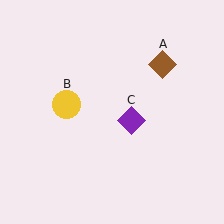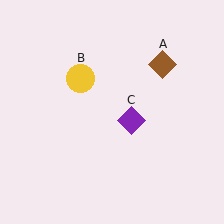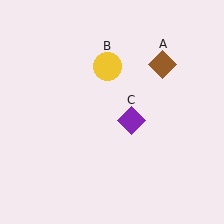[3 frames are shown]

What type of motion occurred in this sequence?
The yellow circle (object B) rotated clockwise around the center of the scene.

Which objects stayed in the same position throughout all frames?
Brown diamond (object A) and purple diamond (object C) remained stationary.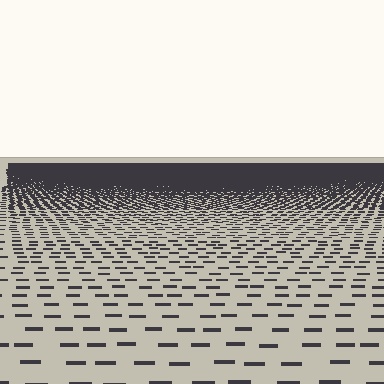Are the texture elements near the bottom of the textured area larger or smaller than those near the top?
Larger. Near the bottom, elements are closer to the viewer and appear at a bigger on-screen size.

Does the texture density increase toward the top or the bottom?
Density increases toward the top.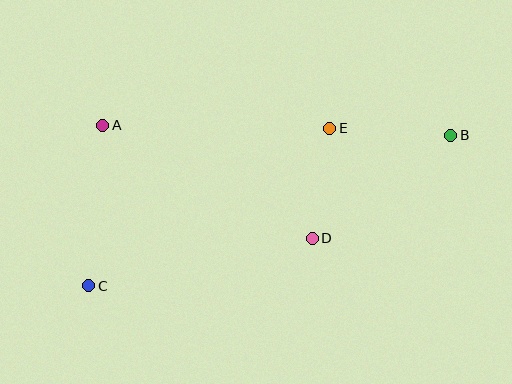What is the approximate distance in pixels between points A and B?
The distance between A and B is approximately 348 pixels.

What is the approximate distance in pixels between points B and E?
The distance between B and E is approximately 121 pixels.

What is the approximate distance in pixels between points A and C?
The distance between A and C is approximately 161 pixels.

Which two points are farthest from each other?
Points B and C are farthest from each other.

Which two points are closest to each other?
Points D and E are closest to each other.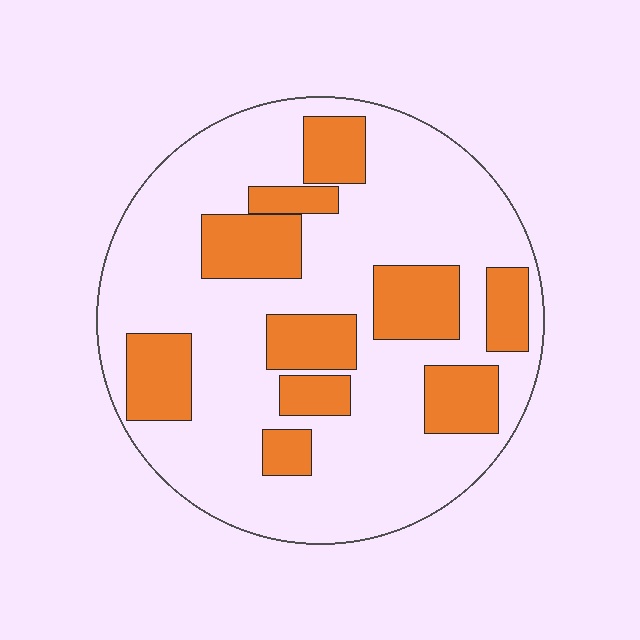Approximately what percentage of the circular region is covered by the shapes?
Approximately 30%.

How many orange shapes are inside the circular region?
10.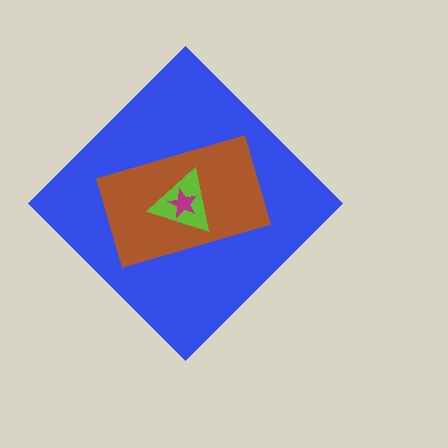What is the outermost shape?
The blue diamond.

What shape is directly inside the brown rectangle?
The lime triangle.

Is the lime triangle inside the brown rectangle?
Yes.